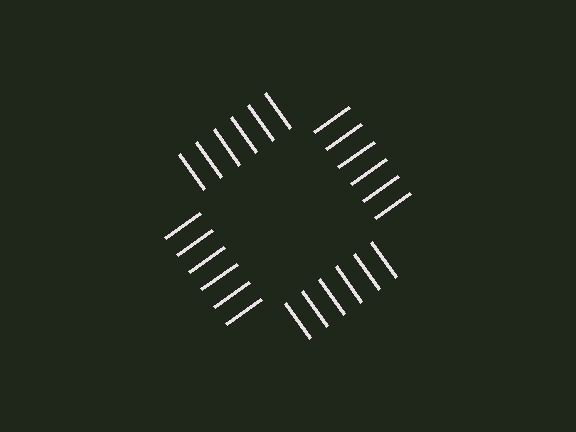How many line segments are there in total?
24 — 6 along each of the 4 edges.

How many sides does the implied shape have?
4 sides — the line-ends trace a square.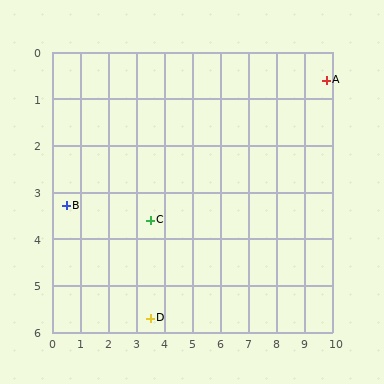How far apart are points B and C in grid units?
Points B and C are about 3.0 grid units apart.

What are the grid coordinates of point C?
Point C is at approximately (3.5, 3.6).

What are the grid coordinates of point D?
Point D is at approximately (3.5, 5.7).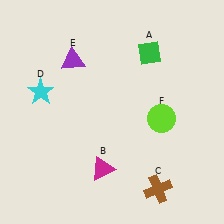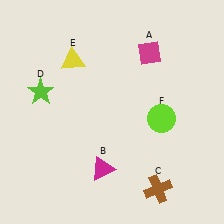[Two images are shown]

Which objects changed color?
A changed from green to magenta. D changed from cyan to lime. E changed from purple to yellow.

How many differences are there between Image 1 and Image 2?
There are 3 differences between the two images.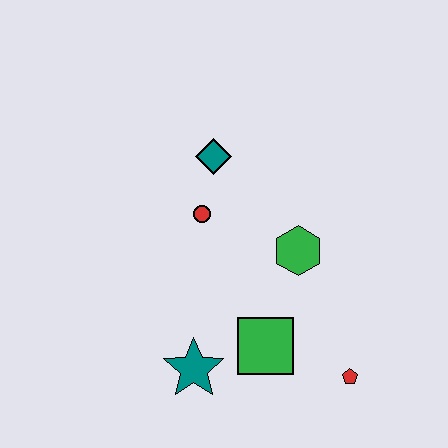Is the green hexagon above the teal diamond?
No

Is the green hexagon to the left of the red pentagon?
Yes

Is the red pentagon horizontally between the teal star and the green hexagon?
No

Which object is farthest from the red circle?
The red pentagon is farthest from the red circle.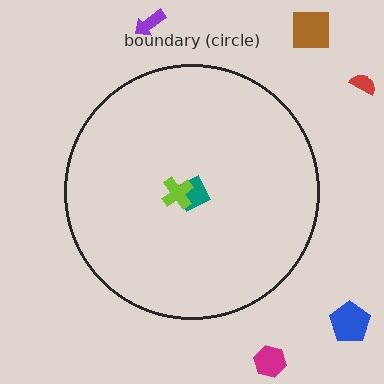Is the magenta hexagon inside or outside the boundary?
Outside.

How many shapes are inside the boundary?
2 inside, 5 outside.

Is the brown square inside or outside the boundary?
Outside.